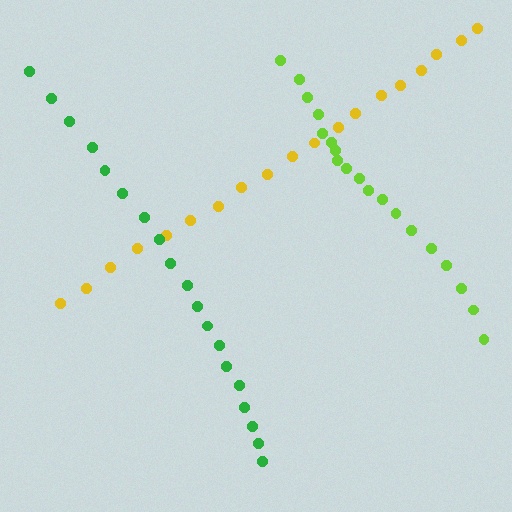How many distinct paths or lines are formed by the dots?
There are 3 distinct paths.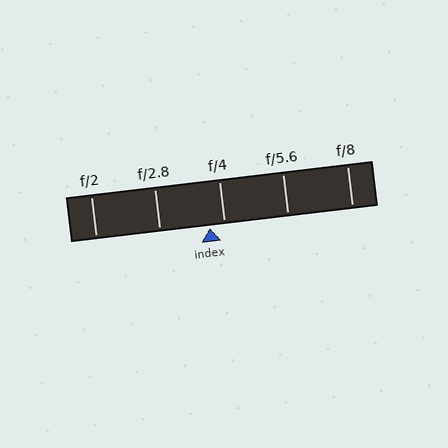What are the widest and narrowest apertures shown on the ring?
The widest aperture shown is f/2 and the narrowest is f/8.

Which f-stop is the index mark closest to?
The index mark is closest to f/4.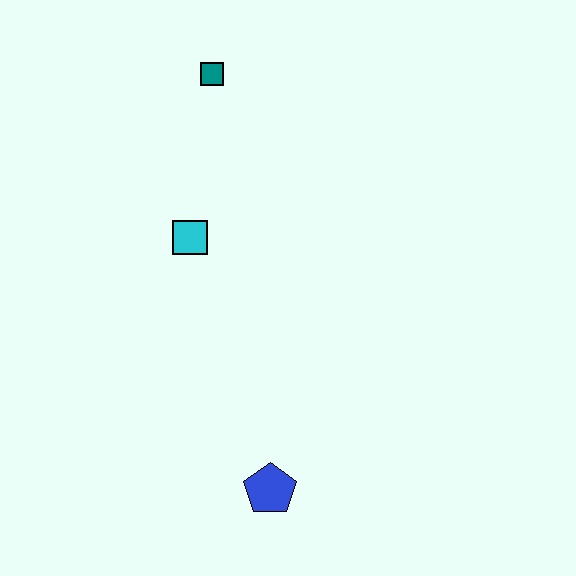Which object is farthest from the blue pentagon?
The teal square is farthest from the blue pentagon.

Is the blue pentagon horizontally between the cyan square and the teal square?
No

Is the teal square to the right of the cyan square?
Yes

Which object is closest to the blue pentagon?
The cyan square is closest to the blue pentagon.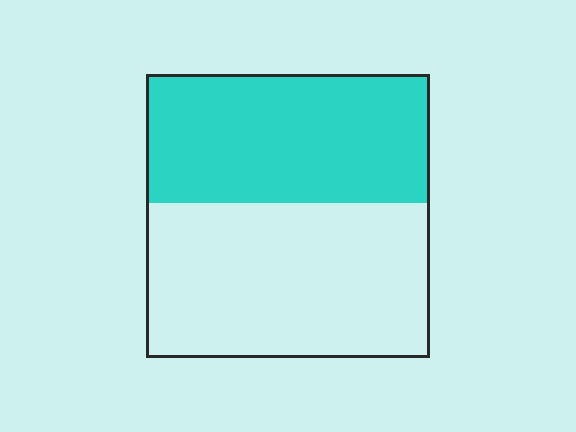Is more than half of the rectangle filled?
No.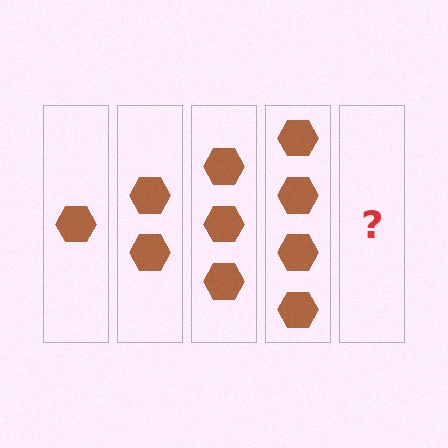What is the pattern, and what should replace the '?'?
The pattern is that each step adds one more hexagon. The '?' should be 5 hexagons.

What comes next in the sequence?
The next element should be 5 hexagons.